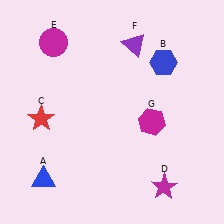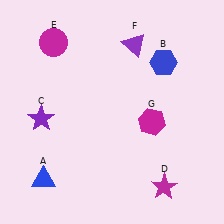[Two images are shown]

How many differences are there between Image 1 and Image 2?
There is 1 difference between the two images.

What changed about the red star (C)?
In Image 1, C is red. In Image 2, it changed to purple.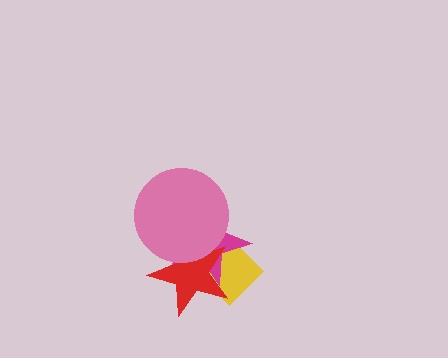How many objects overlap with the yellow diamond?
2 objects overlap with the yellow diamond.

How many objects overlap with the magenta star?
3 objects overlap with the magenta star.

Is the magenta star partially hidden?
Yes, it is partially covered by another shape.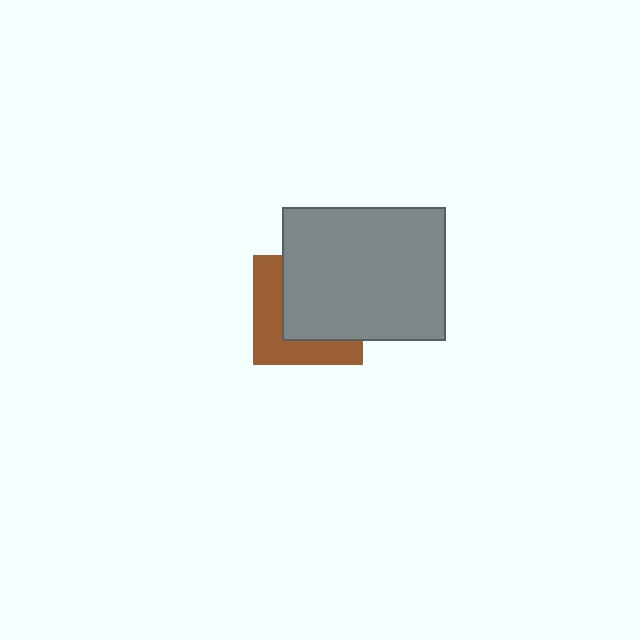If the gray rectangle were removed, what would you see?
You would see the complete brown square.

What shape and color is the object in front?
The object in front is a gray rectangle.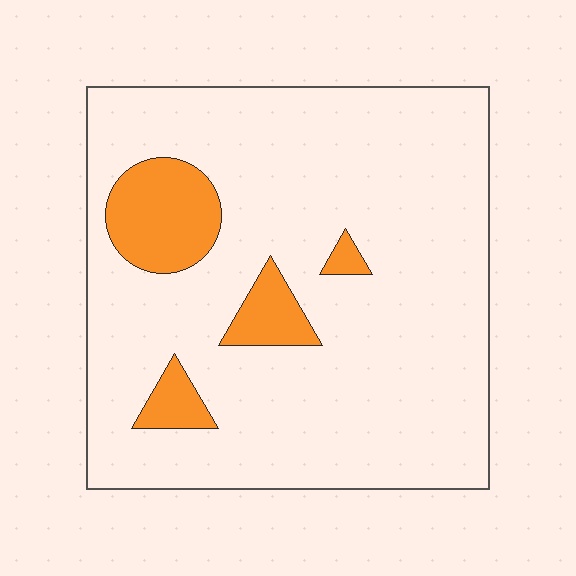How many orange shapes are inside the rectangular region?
4.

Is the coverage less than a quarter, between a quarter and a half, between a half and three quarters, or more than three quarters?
Less than a quarter.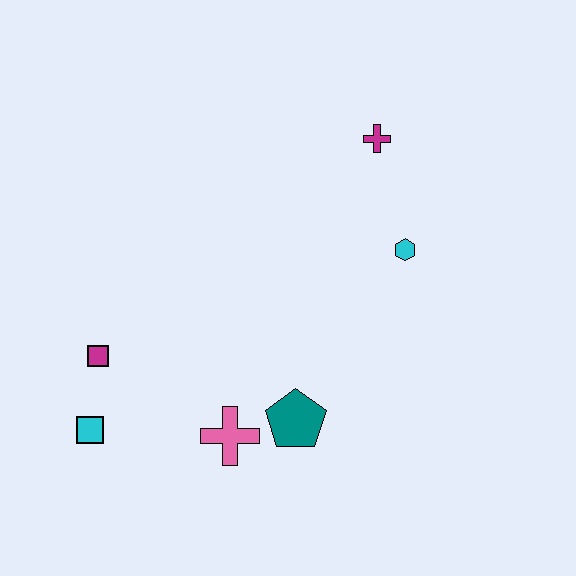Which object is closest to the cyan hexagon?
The magenta cross is closest to the cyan hexagon.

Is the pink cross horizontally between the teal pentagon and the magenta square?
Yes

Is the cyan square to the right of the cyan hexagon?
No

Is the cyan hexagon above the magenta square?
Yes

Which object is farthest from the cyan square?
The magenta cross is farthest from the cyan square.